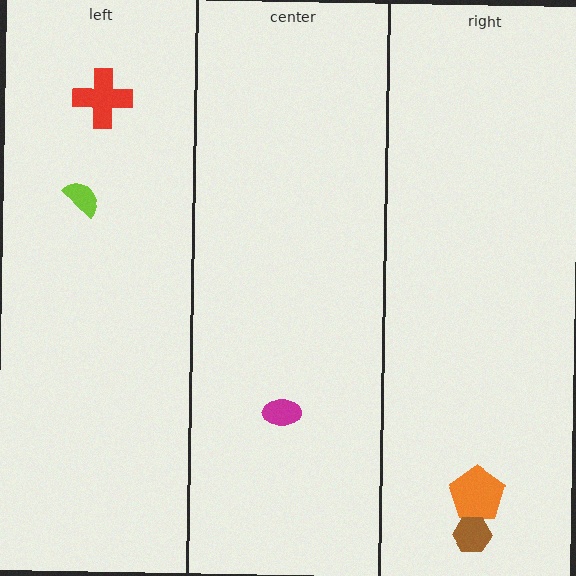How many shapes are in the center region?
1.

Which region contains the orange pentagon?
The right region.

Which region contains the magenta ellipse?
The center region.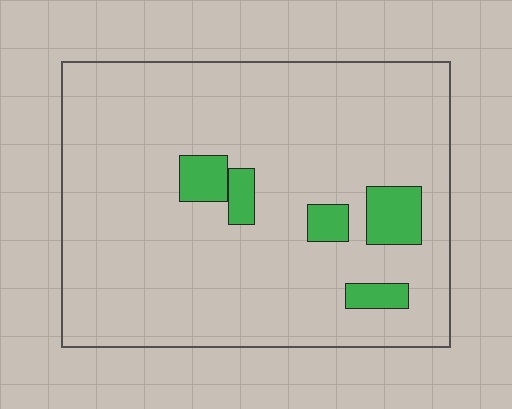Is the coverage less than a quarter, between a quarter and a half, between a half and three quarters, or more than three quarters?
Less than a quarter.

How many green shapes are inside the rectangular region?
5.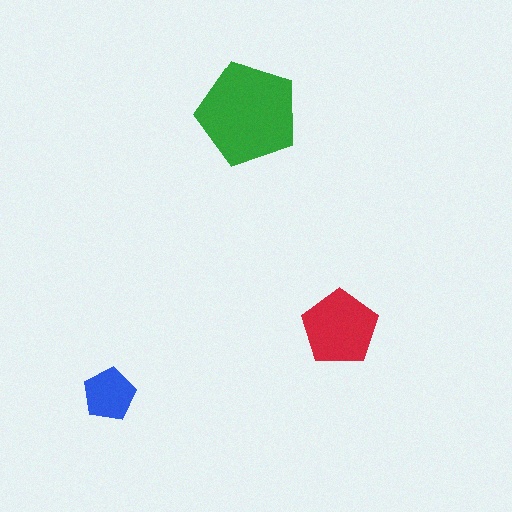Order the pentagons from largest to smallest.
the green one, the red one, the blue one.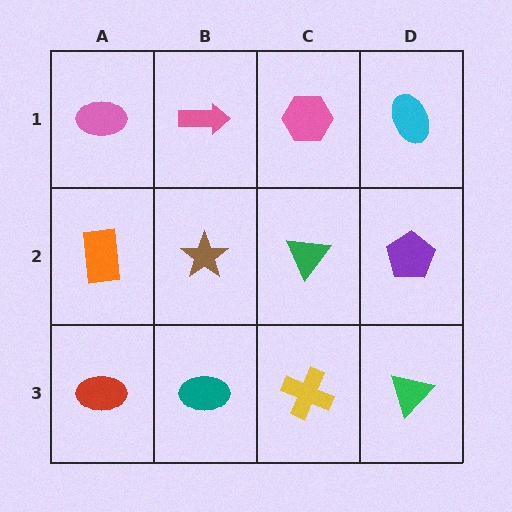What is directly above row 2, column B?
A pink arrow.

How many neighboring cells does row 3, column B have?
3.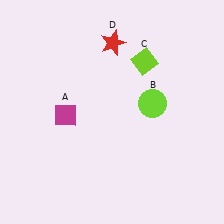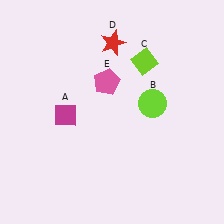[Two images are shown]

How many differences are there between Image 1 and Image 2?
There is 1 difference between the two images.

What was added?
A pink pentagon (E) was added in Image 2.